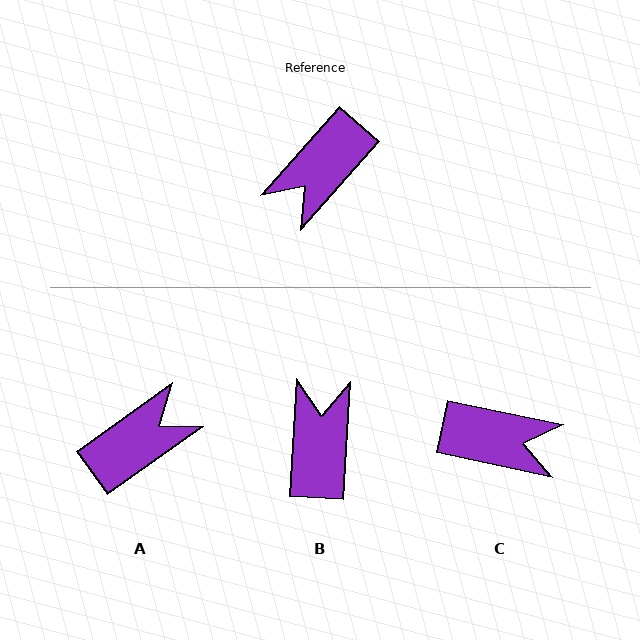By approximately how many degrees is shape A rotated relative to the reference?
Approximately 167 degrees counter-clockwise.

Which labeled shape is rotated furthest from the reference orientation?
A, about 167 degrees away.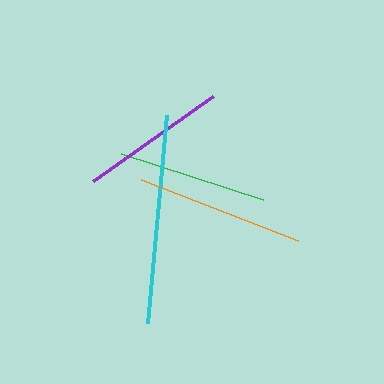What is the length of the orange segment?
The orange segment is approximately 168 pixels long.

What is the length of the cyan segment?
The cyan segment is approximately 208 pixels long.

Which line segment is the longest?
The cyan line is the longest at approximately 208 pixels.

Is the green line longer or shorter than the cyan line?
The cyan line is longer than the green line.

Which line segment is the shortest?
The purple line is the shortest at approximately 147 pixels.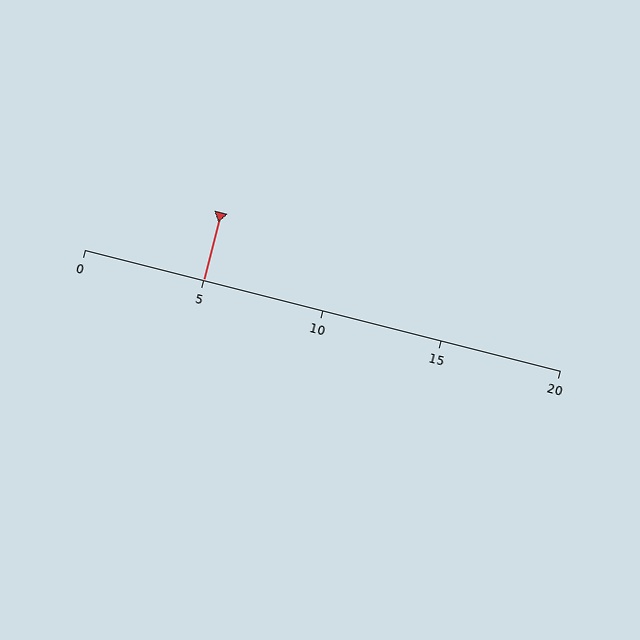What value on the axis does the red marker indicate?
The marker indicates approximately 5.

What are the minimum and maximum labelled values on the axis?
The axis runs from 0 to 20.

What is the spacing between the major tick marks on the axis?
The major ticks are spaced 5 apart.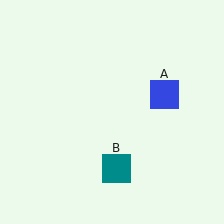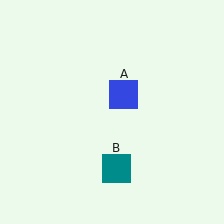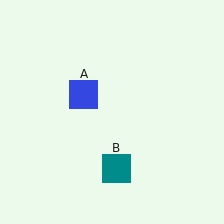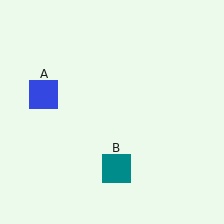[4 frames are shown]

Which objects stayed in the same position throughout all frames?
Teal square (object B) remained stationary.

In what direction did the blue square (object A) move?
The blue square (object A) moved left.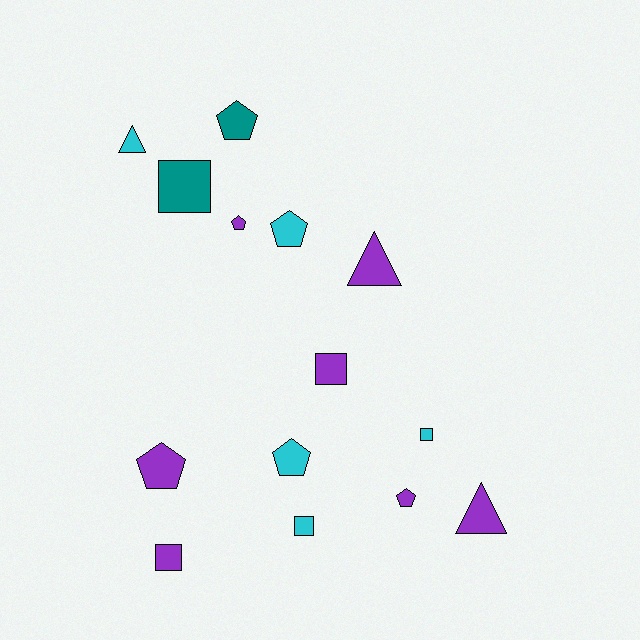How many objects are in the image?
There are 14 objects.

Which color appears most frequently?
Purple, with 7 objects.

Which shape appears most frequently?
Pentagon, with 6 objects.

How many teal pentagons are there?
There is 1 teal pentagon.